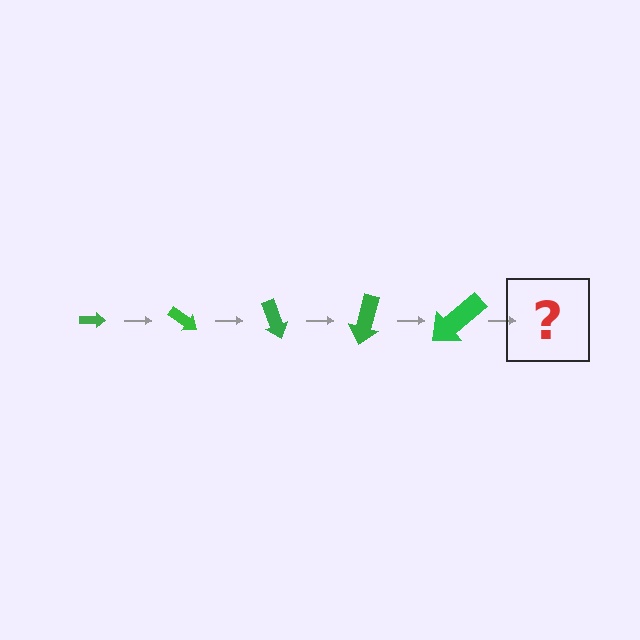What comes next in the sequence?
The next element should be an arrow, larger than the previous one and rotated 175 degrees from the start.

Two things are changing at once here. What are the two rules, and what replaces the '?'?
The two rules are that the arrow grows larger each step and it rotates 35 degrees each step. The '?' should be an arrow, larger than the previous one and rotated 175 degrees from the start.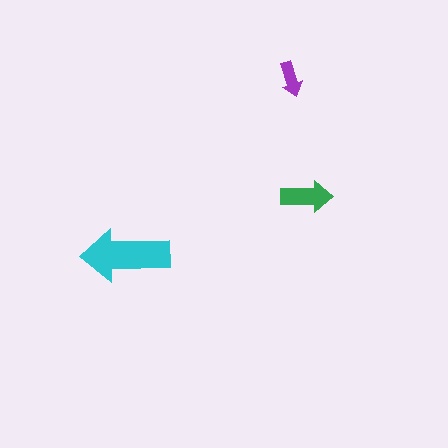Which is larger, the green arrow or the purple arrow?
The green one.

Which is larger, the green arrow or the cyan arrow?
The cyan one.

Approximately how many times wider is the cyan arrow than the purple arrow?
About 2.5 times wider.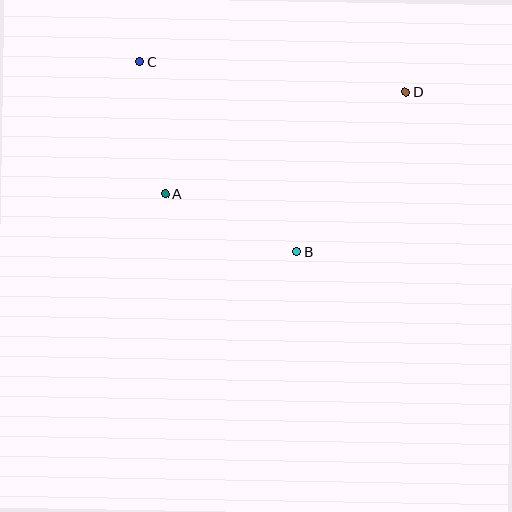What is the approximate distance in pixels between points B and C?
The distance between B and C is approximately 246 pixels.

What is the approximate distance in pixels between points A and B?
The distance between A and B is approximately 144 pixels.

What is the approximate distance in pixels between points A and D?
The distance between A and D is approximately 261 pixels.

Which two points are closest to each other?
Points A and C are closest to each other.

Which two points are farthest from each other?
Points C and D are farthest from each other.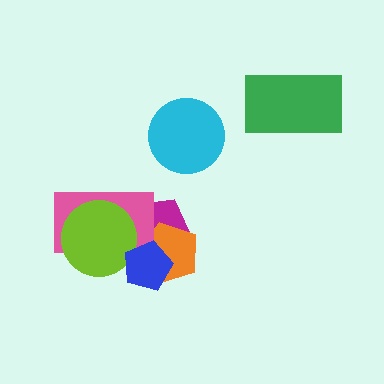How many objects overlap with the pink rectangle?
4 objects overlap with the pink rectangle.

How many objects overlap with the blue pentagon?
4 objects overlap with the blue pentagon.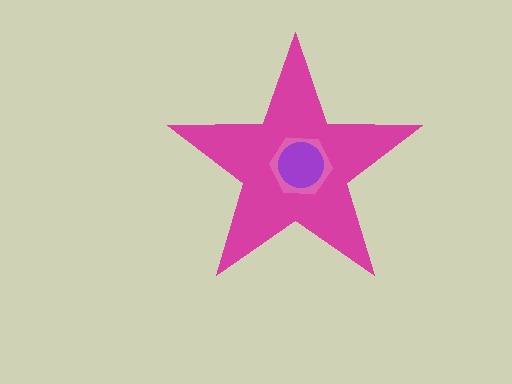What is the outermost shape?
The magenta star.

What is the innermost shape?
The purple circle.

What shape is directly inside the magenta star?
The pink hexagon.